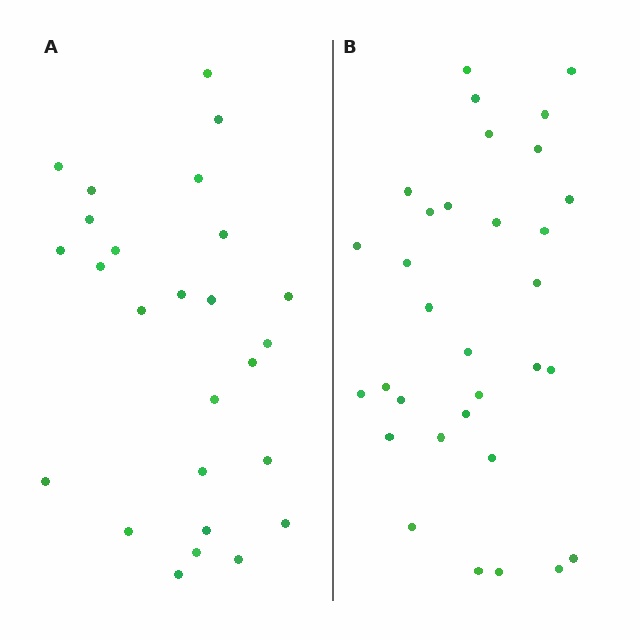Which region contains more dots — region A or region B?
Region B (the right region) has more dots.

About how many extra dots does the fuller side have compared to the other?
Region B has about 6 more dots than region A.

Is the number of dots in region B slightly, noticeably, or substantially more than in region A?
Region B has only slightly more — the two regions are fairly close. The ratio is roughly 1.2 to 1.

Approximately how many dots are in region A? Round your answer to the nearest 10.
About 30 dots. (The exact count is 26, which rounds to 30.)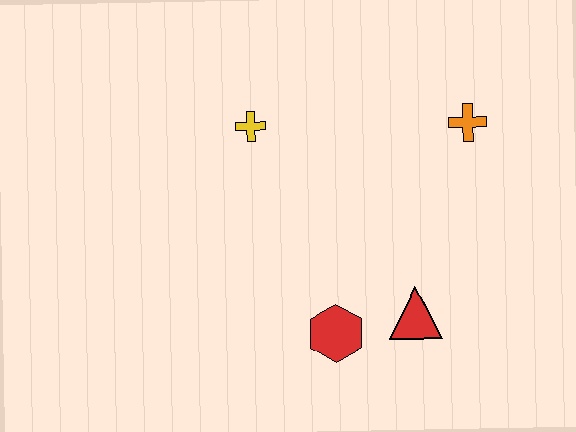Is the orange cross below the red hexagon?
No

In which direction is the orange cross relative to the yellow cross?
The orange cross is to the right of the yellow cross.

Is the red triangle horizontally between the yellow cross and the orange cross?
Yes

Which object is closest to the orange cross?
The red triangle is closest to the orange cross.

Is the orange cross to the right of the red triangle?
Yes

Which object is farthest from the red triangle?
The yellow cross is farthest from the red triangle.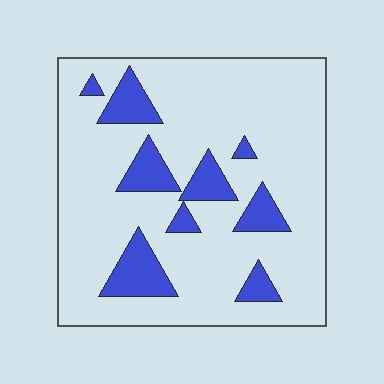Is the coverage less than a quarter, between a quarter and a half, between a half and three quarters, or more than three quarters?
Less than a quarter.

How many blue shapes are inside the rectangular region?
9.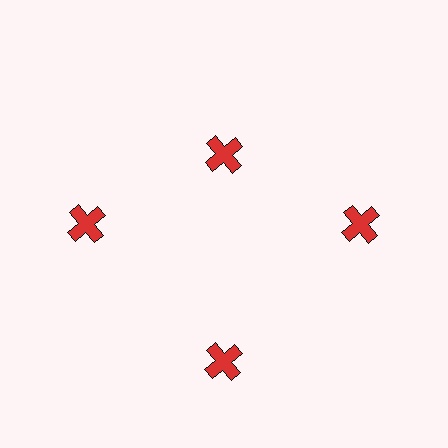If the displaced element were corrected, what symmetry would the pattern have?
It would have 4-fold rotational symmetry — the pattern would map onto itself every 90 degrees.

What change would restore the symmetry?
The symmetry would be restored by moving it outward, back onto the ring so that all 4 crosses sit at equal angles and equal distance from the center.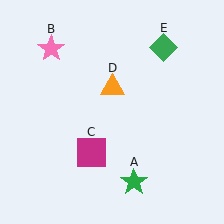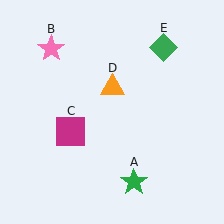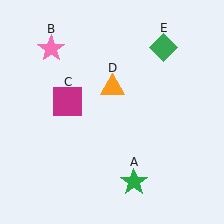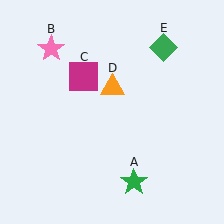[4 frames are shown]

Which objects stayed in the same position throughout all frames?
Green star (object A) and pink star (object B) and orange triangle (object D) and green diamond (object E) remained stationary.